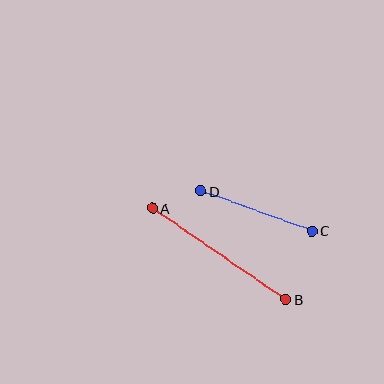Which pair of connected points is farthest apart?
Points A and B are farthest apart.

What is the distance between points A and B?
The distance is approximately 161 pixels.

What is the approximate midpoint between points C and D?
The midpoint is at approximately (256, 211) pixels.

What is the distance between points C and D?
The distance is approximately 118 pixels.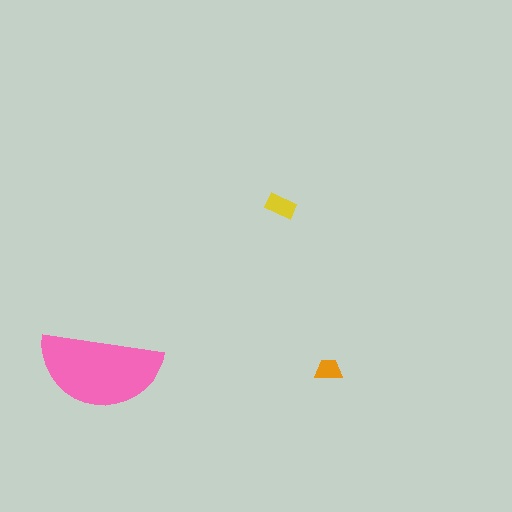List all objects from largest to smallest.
The pink semicircle, the yellow rectangle, the orange trapezoid.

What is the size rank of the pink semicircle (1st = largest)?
1st.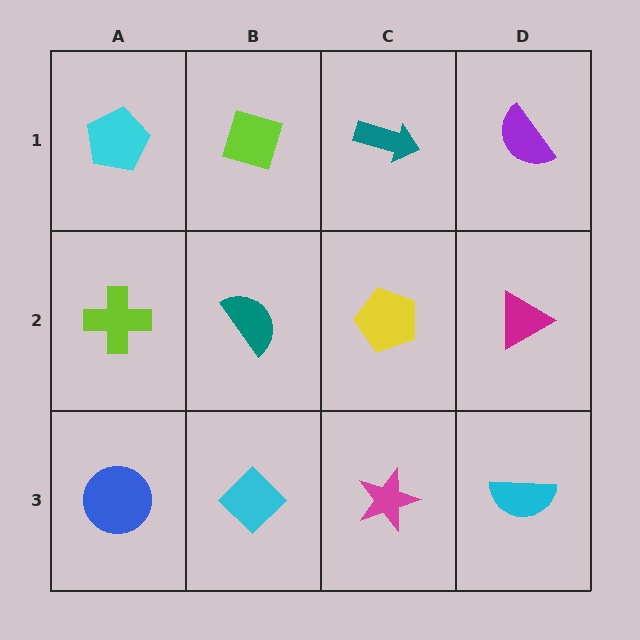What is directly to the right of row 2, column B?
A yellow pentagon.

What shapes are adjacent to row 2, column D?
A purple semicircle (row 1, column D), a cyan semicircle (row 3, column D), a yellow pentagon (row 2, column C).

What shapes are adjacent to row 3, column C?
A yellow pentagon (row 2, column C), a cyan diamond (row 3, column B), a cyan semicircle (row 3, column D).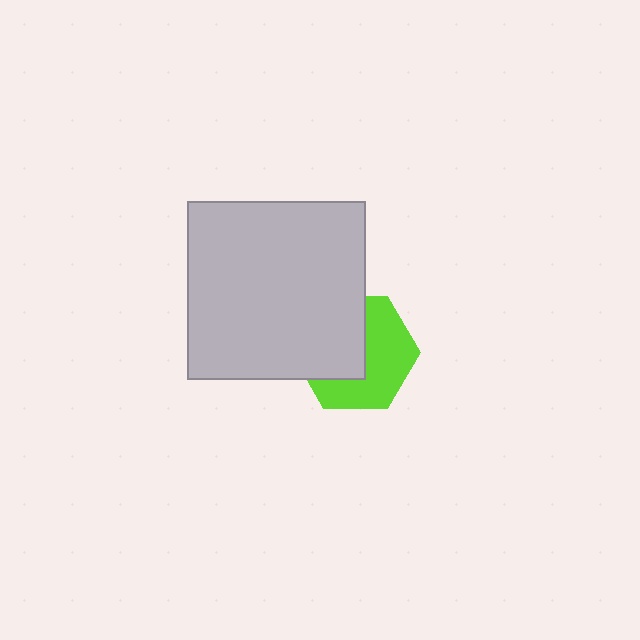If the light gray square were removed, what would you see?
You would see the complete lime hexagon.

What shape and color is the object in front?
The object in front is a light gray square.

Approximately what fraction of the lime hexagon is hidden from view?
Roughly 46% of the lime hexagon is hidden behind the light gray square.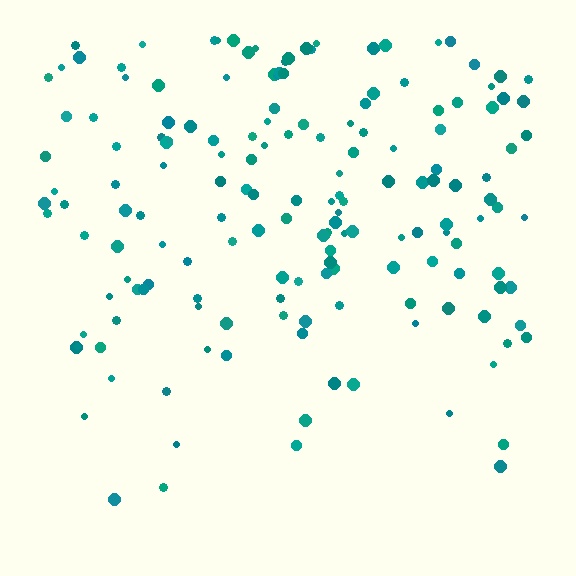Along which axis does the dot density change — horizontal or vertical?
Vertical.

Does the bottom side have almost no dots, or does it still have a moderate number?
Still a moderate number, just noticeably fewer than the top.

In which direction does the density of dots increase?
From bottom to top, with the top side densest.